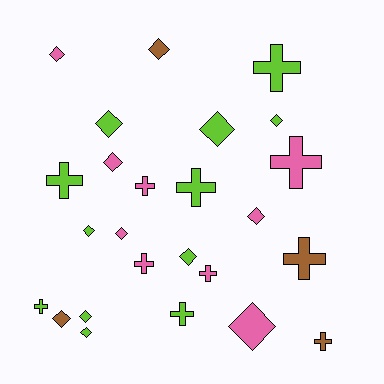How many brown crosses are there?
There are 2 brown crosses.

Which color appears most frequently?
Lime, with 12 objects.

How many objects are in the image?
There are 25 objects.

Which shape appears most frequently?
Diamond, with 14 objects.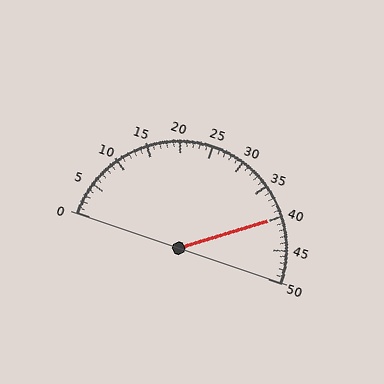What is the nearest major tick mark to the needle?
The nearest major tick mark is 40.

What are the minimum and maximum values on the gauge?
The gauge ranges from 0 to 50.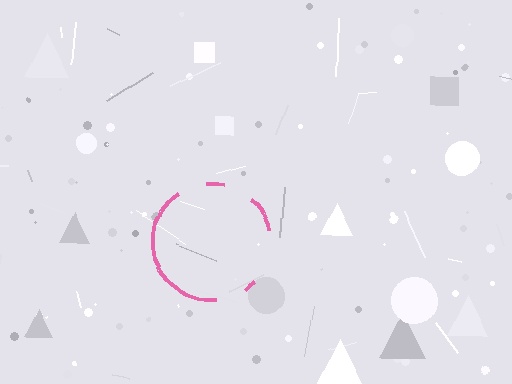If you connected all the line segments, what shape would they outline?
They would outline a circle.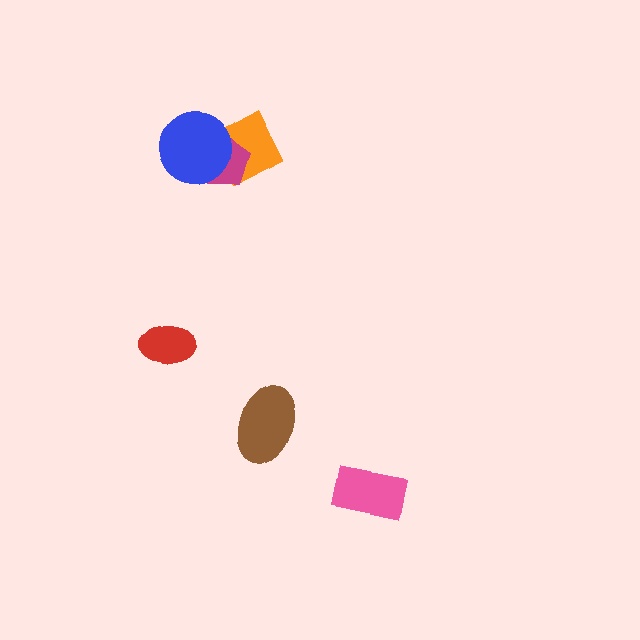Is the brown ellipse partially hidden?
No, no other shape covers it.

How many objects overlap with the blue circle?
2 objects overlap with the blue circle.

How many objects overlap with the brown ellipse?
0 objects overlap with the brown ellipse.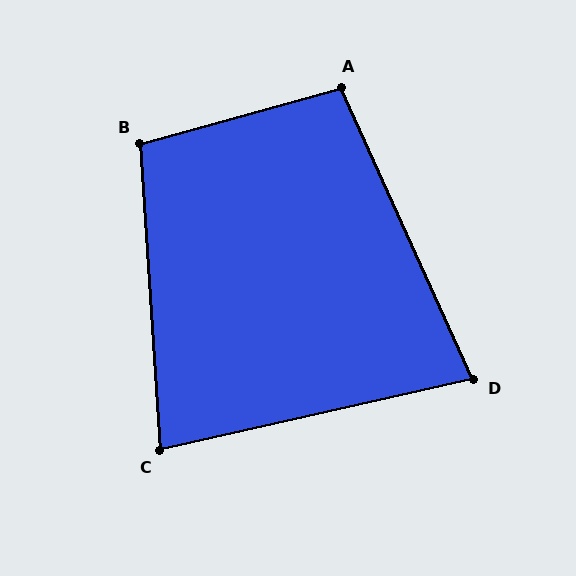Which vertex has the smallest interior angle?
D, at approximately 78 degrees.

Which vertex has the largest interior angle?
B, at approximately 102 degrees.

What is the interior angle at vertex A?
Approximately 99 degrees (obtuse).